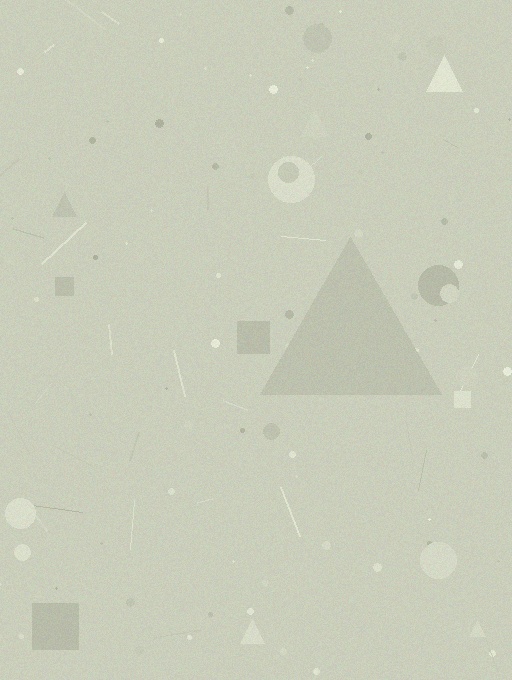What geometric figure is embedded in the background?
A triangle is embedded in the background.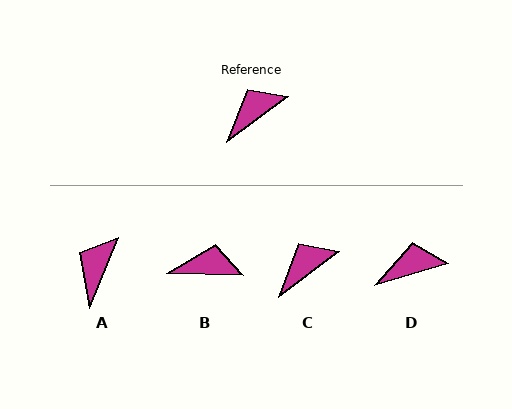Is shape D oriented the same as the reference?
No, it is off by about 20 degrees.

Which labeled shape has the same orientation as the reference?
C.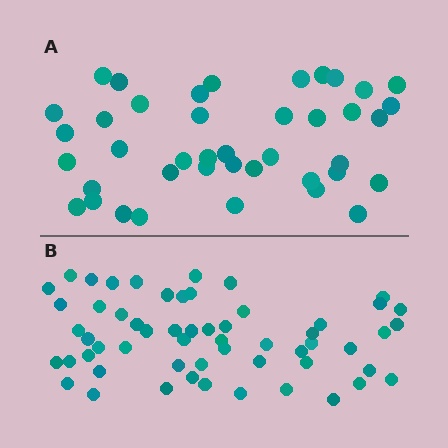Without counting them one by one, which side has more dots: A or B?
Region B (the bottom region) has more dots.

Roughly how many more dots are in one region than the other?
Region B has approximately 15 more dots than region A.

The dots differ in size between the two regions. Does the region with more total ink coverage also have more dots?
No. Region A has more total ink coverage because its dots are larger, but region B actually contains more individual dots. Total area can be misleading — the number of items is what matters here.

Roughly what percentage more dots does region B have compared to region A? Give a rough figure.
About 40% more.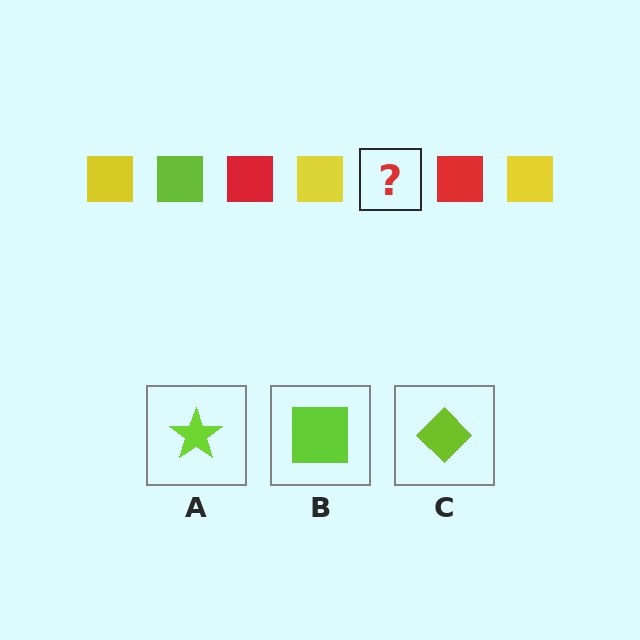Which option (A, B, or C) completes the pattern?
B.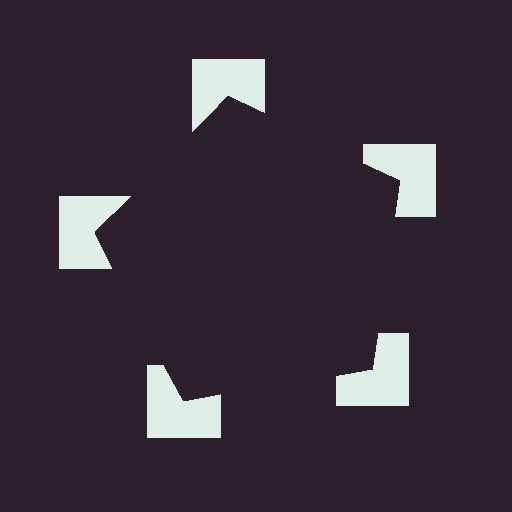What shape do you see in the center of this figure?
An illusory pentagon — its edges are inferred from the aligned wedge cuts in the notched squares, not physically drawn.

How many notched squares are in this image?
There are 5 — one at each vertex of the illusory pentagon.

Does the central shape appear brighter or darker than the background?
It typically appears slightly darker than the background, even though no actual brightness change is drawn.